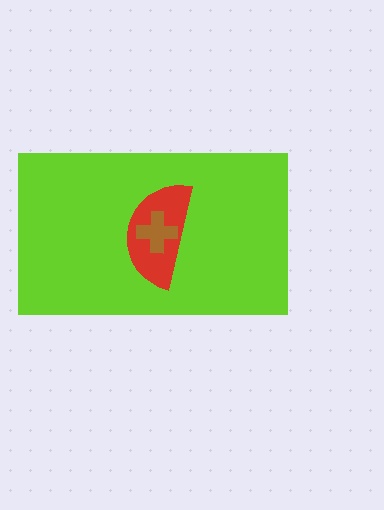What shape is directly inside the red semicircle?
The brown cross.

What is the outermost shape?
The lime rectangle.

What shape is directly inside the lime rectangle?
The red semicircle.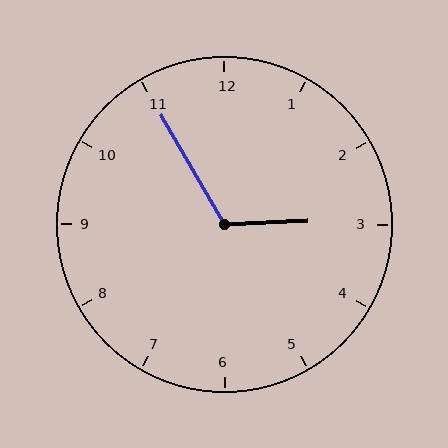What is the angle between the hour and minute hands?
Approximately 118 degrees.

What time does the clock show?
2:55.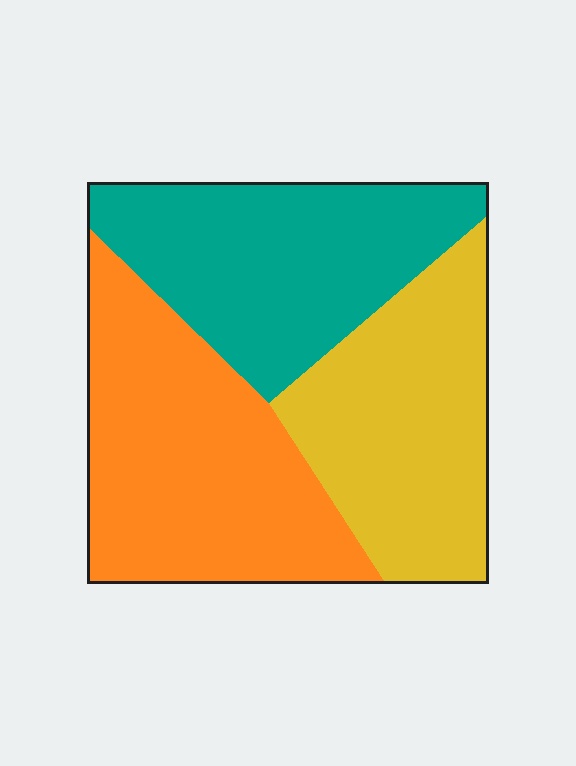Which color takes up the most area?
Orange, at roughly 35%.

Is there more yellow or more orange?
Orange.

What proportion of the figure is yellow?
Yellow covers roughly 30% of the figure.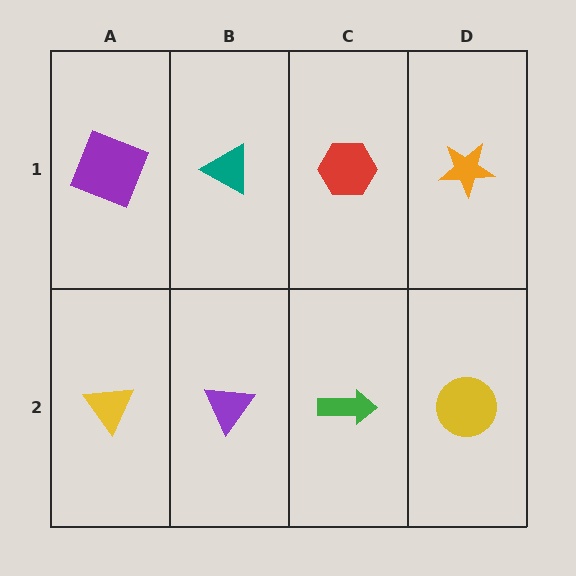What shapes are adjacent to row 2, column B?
A teal triangle (row 1, column B), a yellow triangle (row 2, column A), a green arrow (row 2, column C).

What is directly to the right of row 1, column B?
A red hexagon.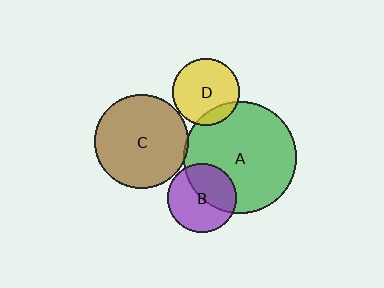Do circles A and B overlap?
Yes.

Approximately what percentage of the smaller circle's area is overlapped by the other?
Approximately 45%.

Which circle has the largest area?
Circle A (green).